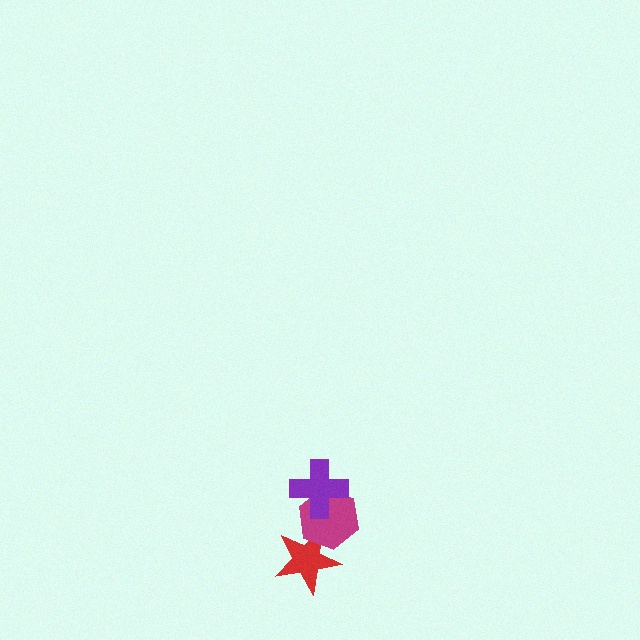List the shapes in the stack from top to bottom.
From top to bottom: the purple cross, the magenta hexagon, the red star.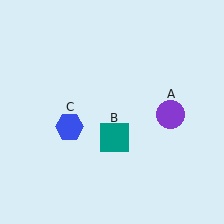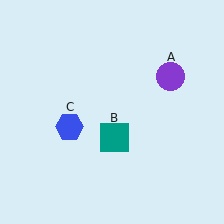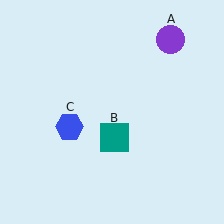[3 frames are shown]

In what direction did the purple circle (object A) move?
The purple circle (object A) moved up.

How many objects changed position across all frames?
1 object changed position: purple circle (object A).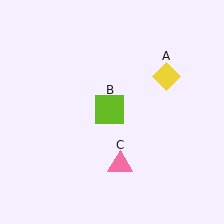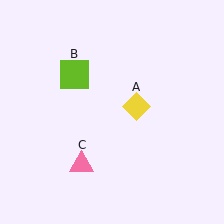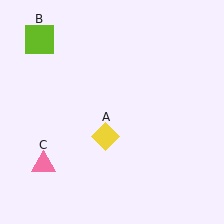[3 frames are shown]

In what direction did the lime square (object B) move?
The lime square (object B) moved up and to the left.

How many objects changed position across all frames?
3 objects changed position: yellow diamond (object A), lime square (object B), pink triangle (object C).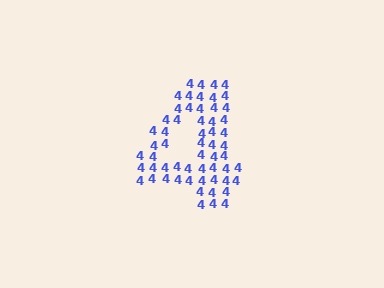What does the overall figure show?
The overall figure shows the digit 4.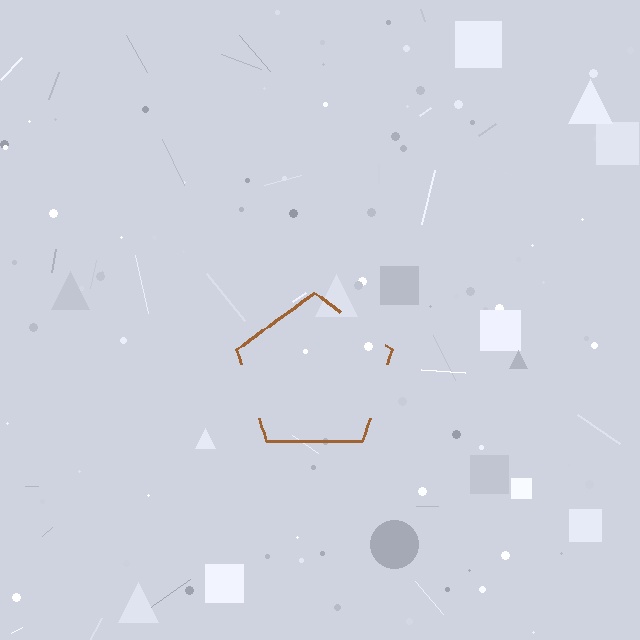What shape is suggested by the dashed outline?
The dashed outline suggests a pentagon.